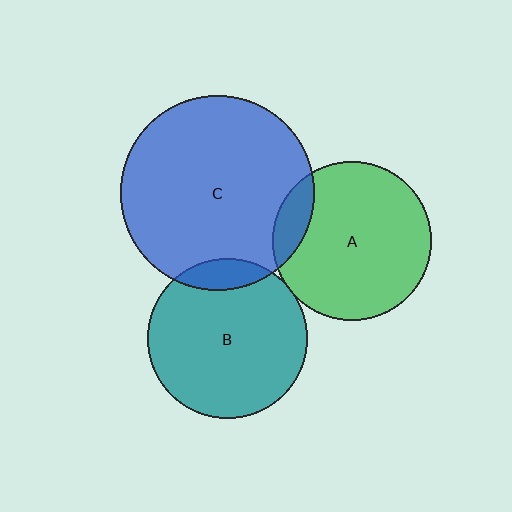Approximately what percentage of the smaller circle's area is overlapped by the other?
Approximately 10%.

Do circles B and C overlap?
Yes.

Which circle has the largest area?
Circle C (blue).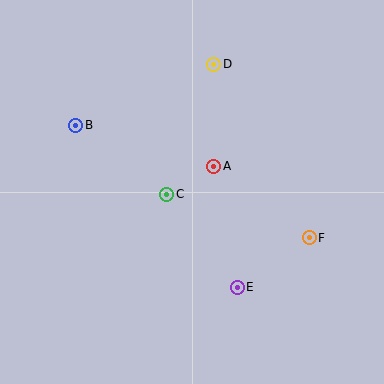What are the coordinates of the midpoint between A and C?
The midpoint between A and C is at (190, 180).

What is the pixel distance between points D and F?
The distance between D and F is 198 pixels.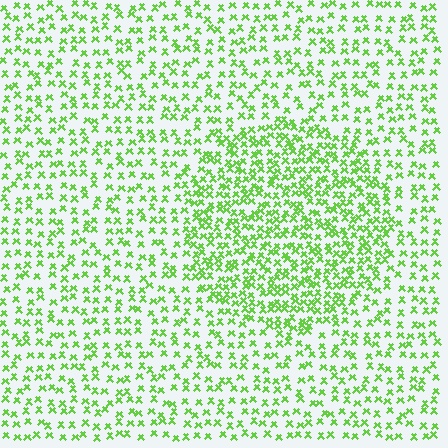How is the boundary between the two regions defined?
The boundary is defined by a change in element density (approximately 1.9x ratio). All elements are the same color, size, and shape.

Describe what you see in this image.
The image contains small lime elements arranged at two different densities. A circle-shaped region is visible where the elements are more densely packed than the surrounding area.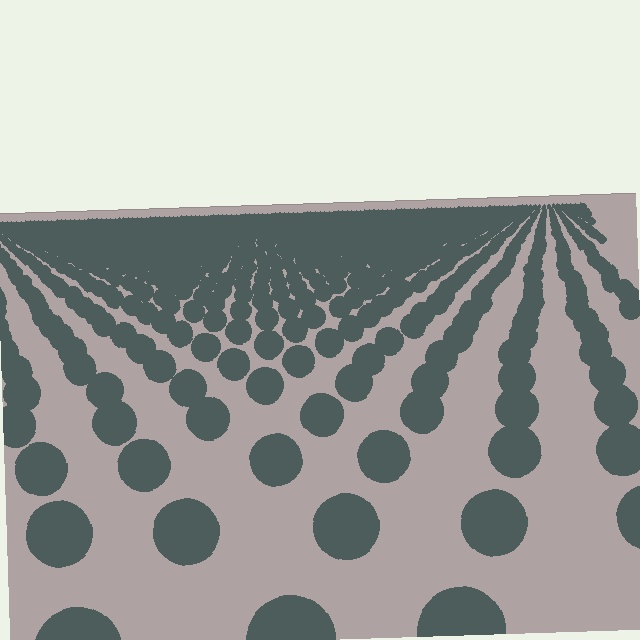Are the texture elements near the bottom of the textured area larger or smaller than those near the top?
Larger. Near the bottom, elements are closer to the viewer and appear at a bigger on-screen size.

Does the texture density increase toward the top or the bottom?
Density increases toward the top.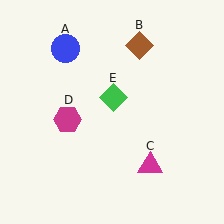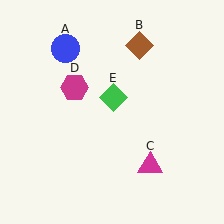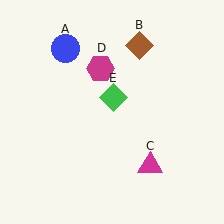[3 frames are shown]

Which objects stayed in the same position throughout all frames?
Blue circle (object A) and brown diamond (object B) and magenta triangle (object C) and green diamond (object E) remained stationary.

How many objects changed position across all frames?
1 object changed position: magenta hexagon (object D).